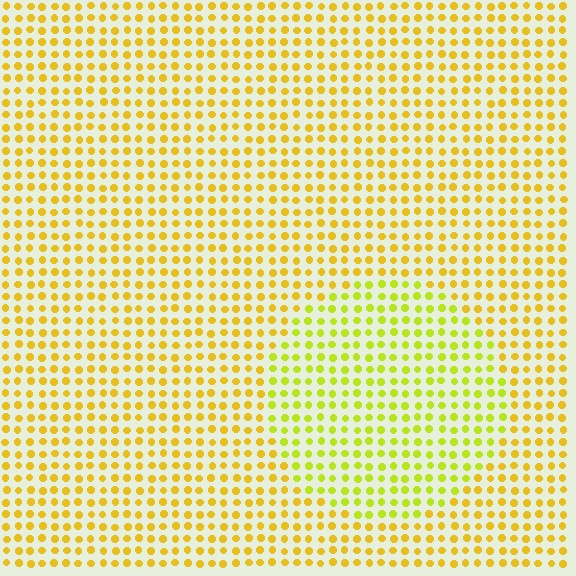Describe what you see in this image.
The image is filled with small yellow elements in a uniform arrangement. A circle-shaped region is visible where the elements are tinted to a slightly different hue, forming a subtle color boundary.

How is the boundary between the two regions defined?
The boundary is defined purely by a slight shift in hue (about 27 degrees). Spacing, size, and orientation are identical on both sides.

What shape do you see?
I see a circle.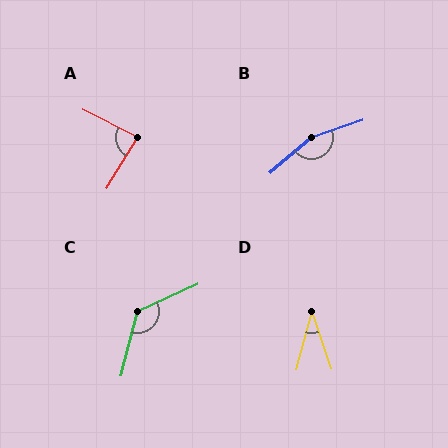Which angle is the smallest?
D, at approximately 33 degrees.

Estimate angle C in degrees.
Approximately 129 degrees.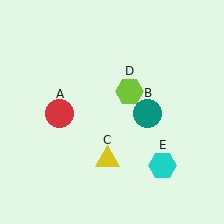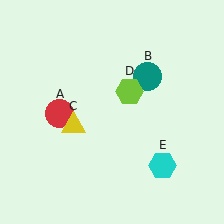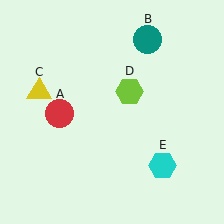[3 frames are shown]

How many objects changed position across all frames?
2 objects changed position: teal circle (object B), yellow triangle (object C).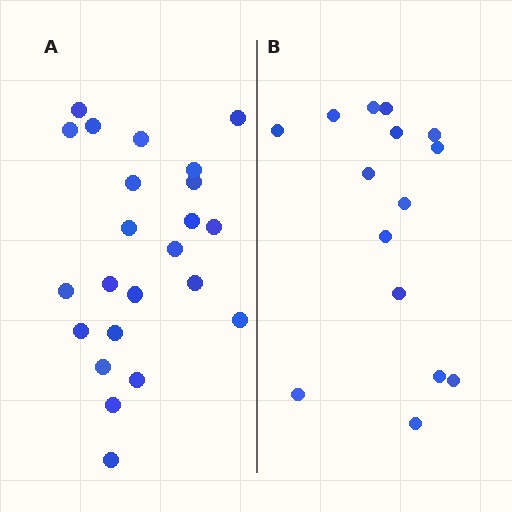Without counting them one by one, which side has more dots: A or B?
Region A (the left region) has more dots.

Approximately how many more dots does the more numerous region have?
Region A has roughly 8 or so more dots than region B.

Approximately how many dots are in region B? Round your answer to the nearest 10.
About 20 dots. (The exact count is 15, which rounds to 20.)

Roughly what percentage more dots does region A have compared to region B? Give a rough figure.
About 55% more.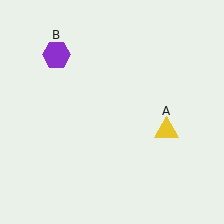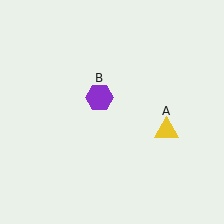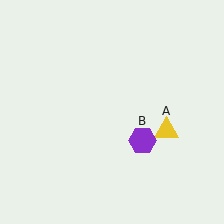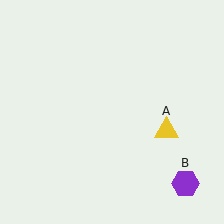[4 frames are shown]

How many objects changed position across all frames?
1 object changed position: purple hexagon (object B).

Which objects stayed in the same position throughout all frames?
Yellow triangle (object A) remained stationary.